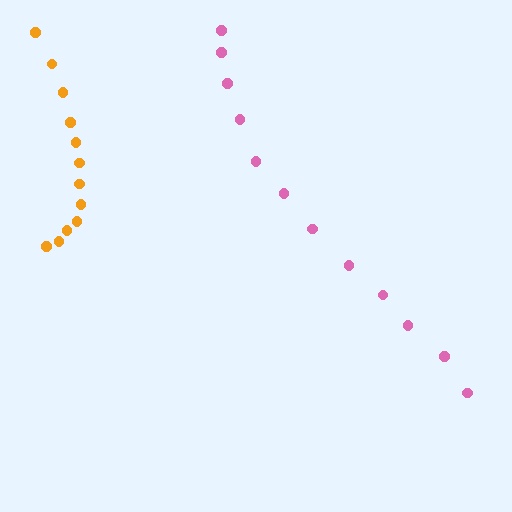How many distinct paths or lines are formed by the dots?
There are 2 distinct paths.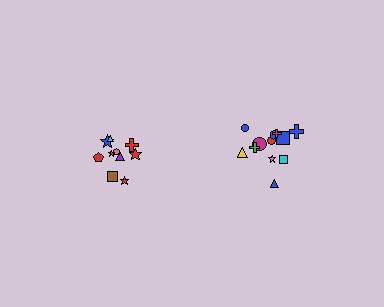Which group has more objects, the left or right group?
The right group.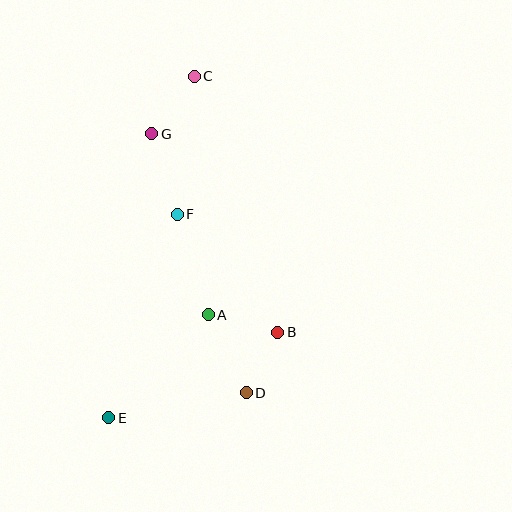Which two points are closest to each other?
Points B and D are closest to each other.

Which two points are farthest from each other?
Points C and E are farthest from each other.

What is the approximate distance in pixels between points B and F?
The distance between B and F is approximately 155 pixels.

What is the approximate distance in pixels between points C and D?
The distance between C and D is approximately 320 pixels.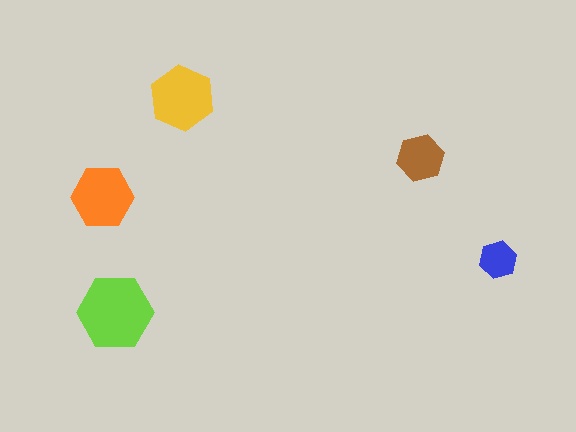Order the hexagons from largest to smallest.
the lime one, the yellow one, the orange one, the brown one, the blue one.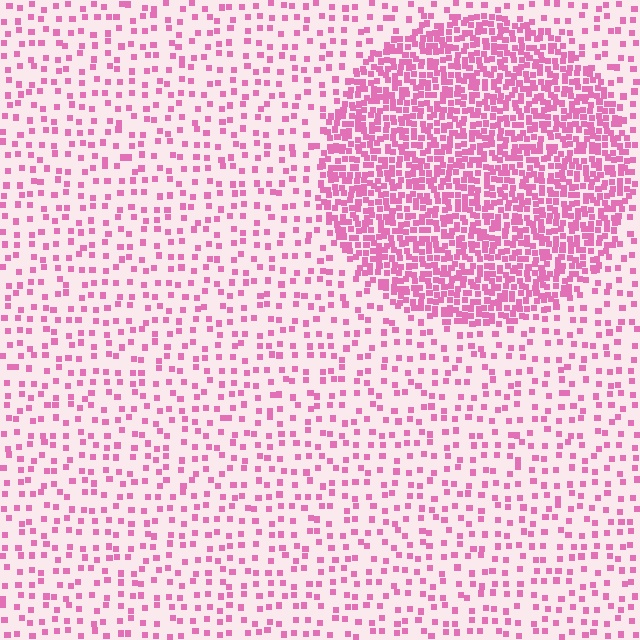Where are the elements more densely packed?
The elements are more densely packed inside the circle boundary.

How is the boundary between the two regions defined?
The boundary is defined by a change in element density (approximately 3.1x ratio). All elements are the same color, size, and shape.